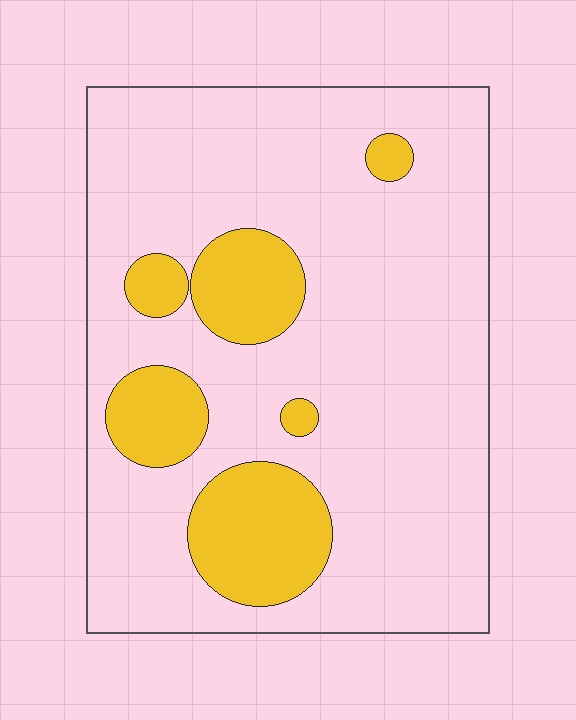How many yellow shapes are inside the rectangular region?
6.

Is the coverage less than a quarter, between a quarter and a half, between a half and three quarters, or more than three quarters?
Less than a quarter.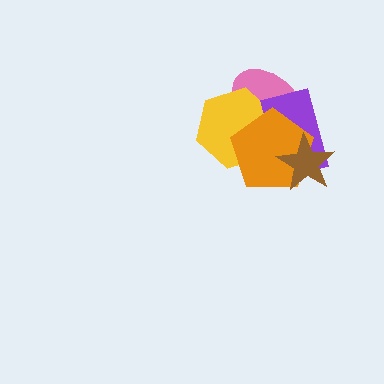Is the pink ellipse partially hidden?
Yes, it is partially covered by another shape.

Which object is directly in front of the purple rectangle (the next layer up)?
The orange pentagon is directly in front of the purple rectangle.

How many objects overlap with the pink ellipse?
4 objects overlap with the pink ellipse.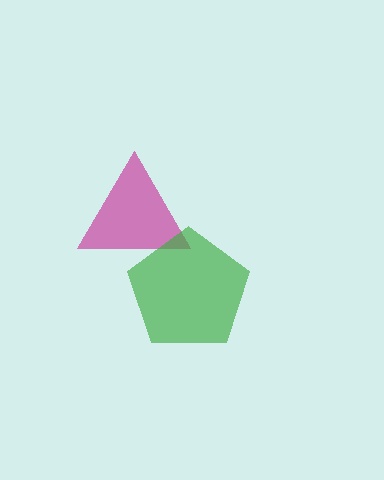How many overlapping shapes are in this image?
There are 2 overlapping shapes in the image.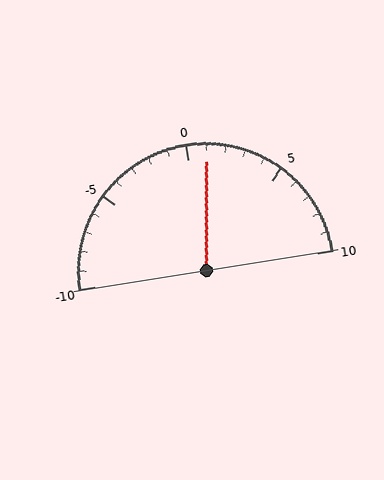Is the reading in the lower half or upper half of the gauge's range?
The reading is in the upper half of the range (-10 to 10).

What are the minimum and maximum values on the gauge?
The gauge ranges from -10 to 10.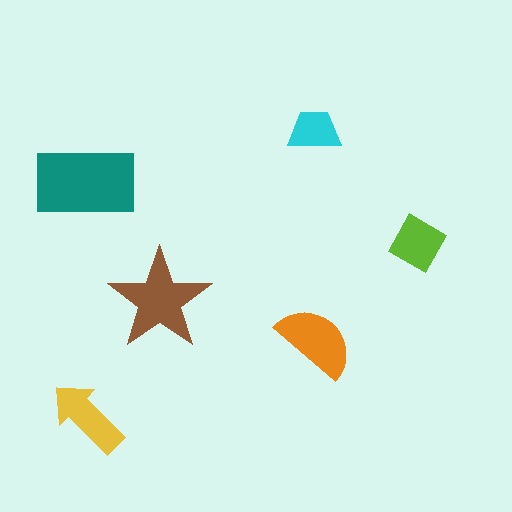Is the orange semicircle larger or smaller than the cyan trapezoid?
Larger.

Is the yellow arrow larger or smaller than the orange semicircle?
Smaller.